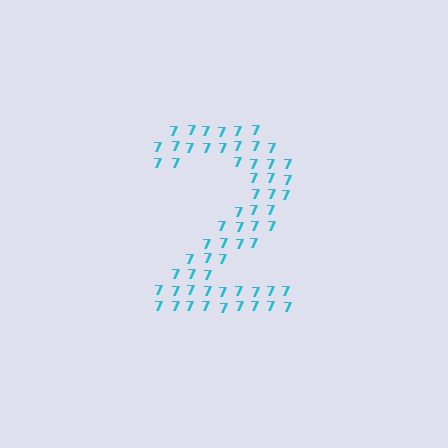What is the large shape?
The large shape is the digit 2.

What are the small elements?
The small elements are digit 7's.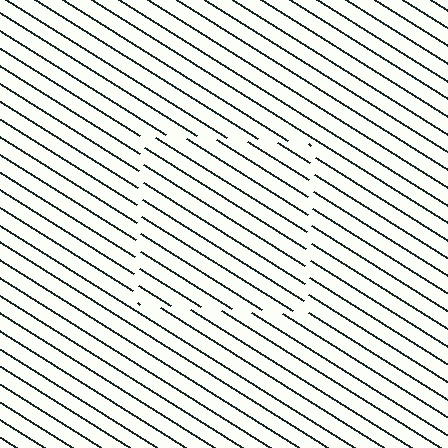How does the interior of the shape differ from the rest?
The interior of the shape contains the same grating, shifted by half a period — the contour is defined by the phase discontinuity where line-ends from the inner and outer gratings abut.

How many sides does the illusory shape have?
4 sides — the line-ends trace a square.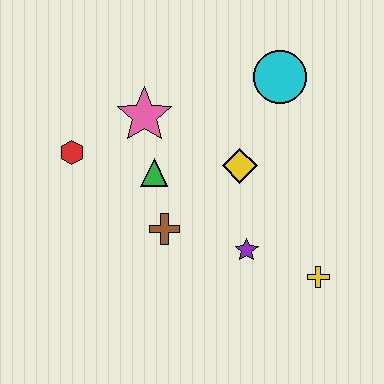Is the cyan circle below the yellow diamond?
No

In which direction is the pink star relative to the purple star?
The pink star is above the purple star.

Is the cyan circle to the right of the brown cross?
Yes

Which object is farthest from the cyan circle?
The red hexagon is farthest from the cyan circle.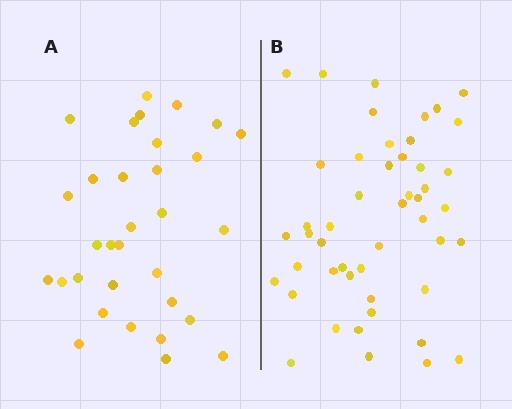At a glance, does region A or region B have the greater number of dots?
Region B (the right region) has more dots.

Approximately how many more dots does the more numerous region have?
Region B has approximately 15 more dots than region A.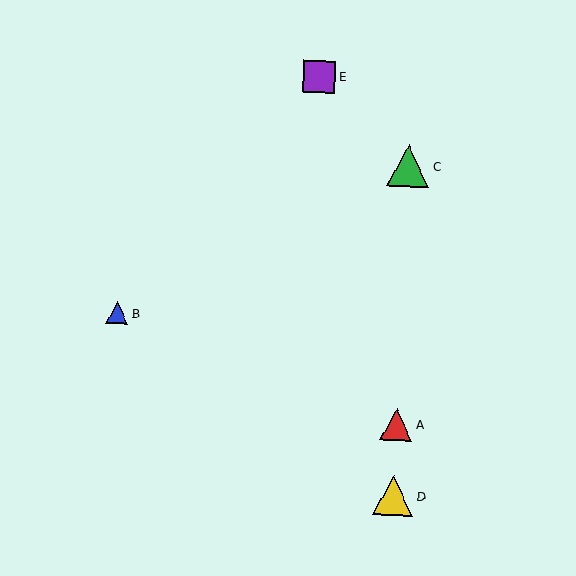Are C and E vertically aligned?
No, C is at x≈408 and E is at x≈320.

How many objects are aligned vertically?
3 objects (A, C, D) are aligned vertically.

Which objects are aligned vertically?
Objects A, C, D are aligned vertically.